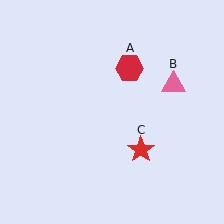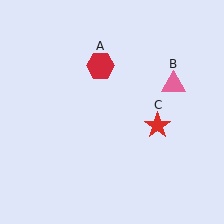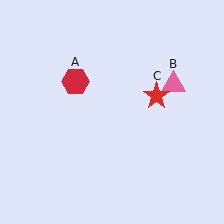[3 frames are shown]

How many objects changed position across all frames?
2 objects changed position: red hexagon (object A), red star (object C).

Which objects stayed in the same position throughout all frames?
Pink triangle (object B) remained stationary.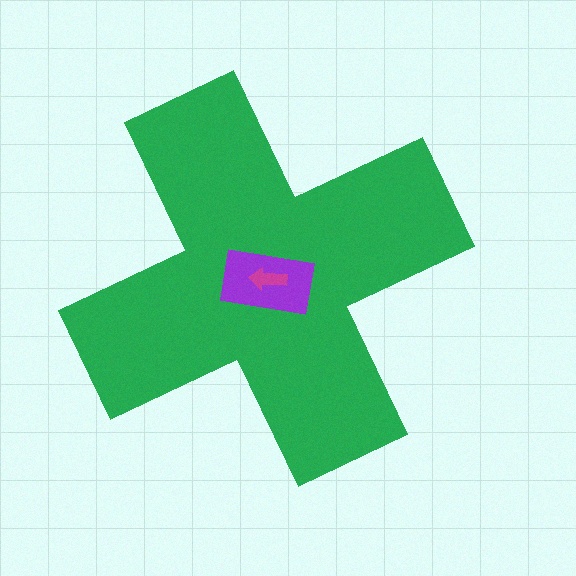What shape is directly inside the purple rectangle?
The magenta arrow.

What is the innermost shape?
The magenta arrow.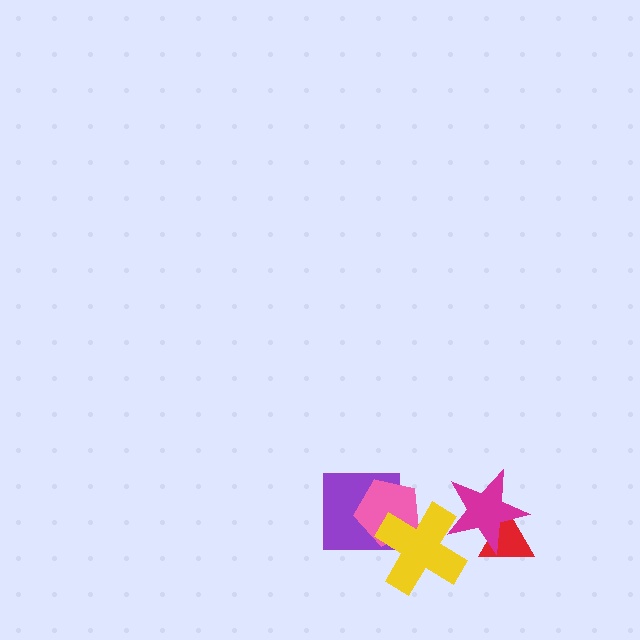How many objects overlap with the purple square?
2 objects overlap with the purple square.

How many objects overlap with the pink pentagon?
2 objects overlap with the pink pentagon.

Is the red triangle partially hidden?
Yes, it is partially covered by another shape.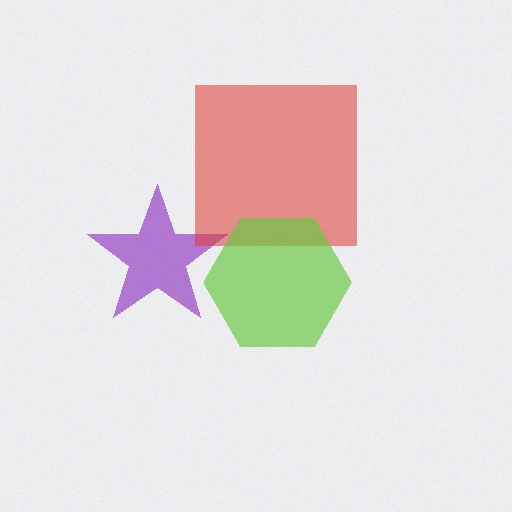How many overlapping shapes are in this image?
There are 3 overlapping shapes in the image.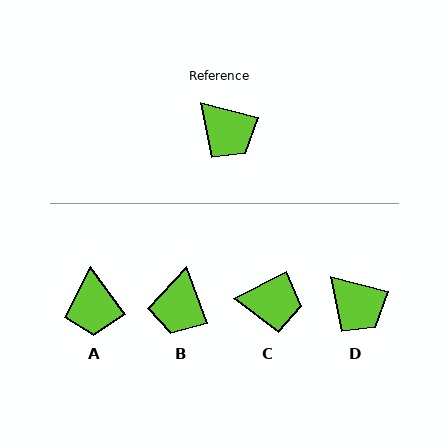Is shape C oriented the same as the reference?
No, it is off by about 42 degrees.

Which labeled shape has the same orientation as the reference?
D.